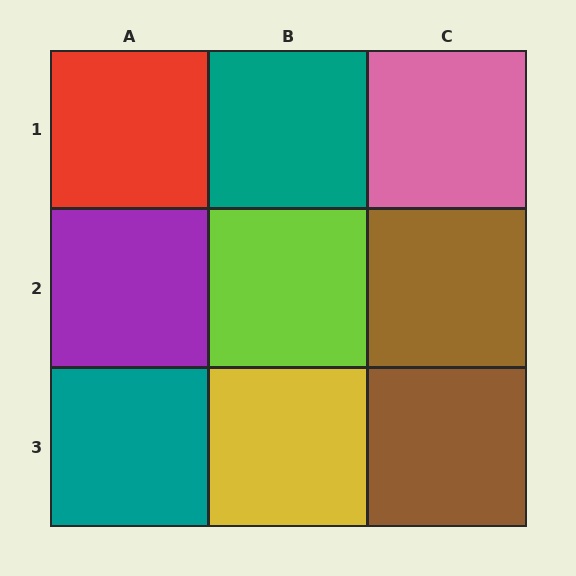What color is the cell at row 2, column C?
Brown.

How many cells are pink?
1 cell is pink.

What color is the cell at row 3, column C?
Brown.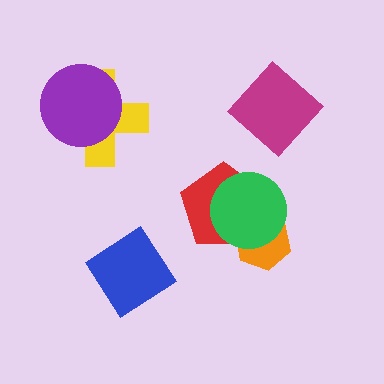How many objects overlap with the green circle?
2 objects overlap with the green circle.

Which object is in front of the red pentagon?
The green circle is in front of the red pentagon.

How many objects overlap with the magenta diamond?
0 objects overlap with the magenta diamond.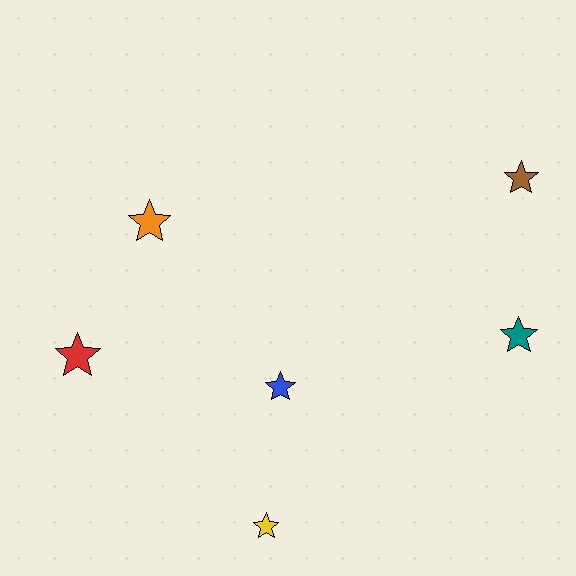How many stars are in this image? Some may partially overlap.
There are 6 stars.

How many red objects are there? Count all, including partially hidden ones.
There is 1 red object.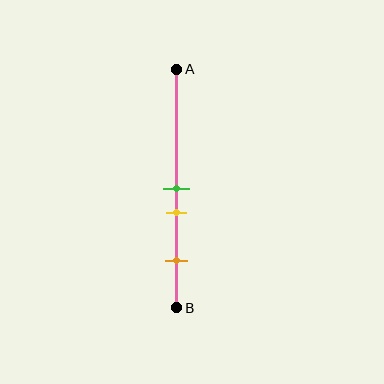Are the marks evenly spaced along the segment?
No, the marks are not evenly spaced.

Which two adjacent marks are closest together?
The green and yellow marks are the closest adjacent pair.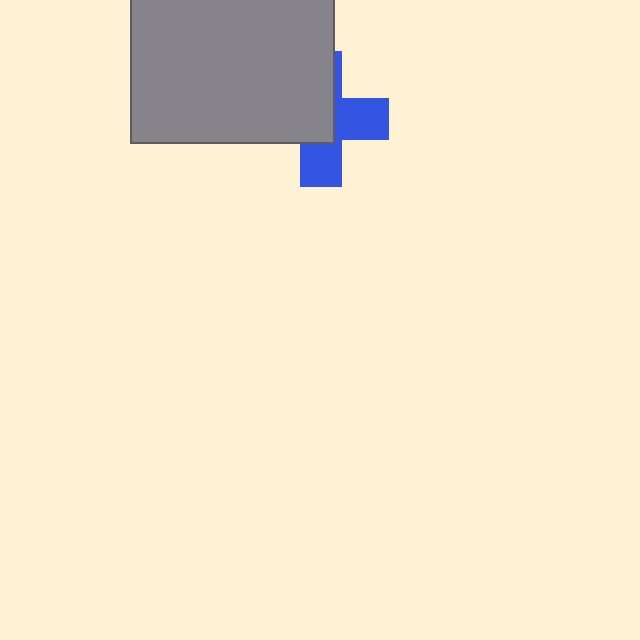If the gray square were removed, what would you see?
You would see the complete blue cross.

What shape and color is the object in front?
The object in front is a gray square.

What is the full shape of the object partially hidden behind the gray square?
The partially hidden object is a blue cross.